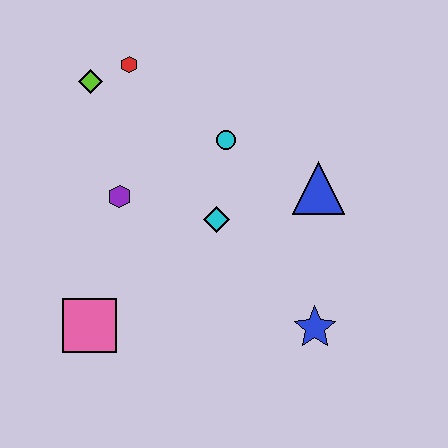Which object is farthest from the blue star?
The lime diamond is farthest from the blue star.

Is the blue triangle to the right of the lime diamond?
Yes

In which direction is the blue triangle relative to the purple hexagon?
The blue triangle is to the right of the purple hexagon.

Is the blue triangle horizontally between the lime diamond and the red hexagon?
No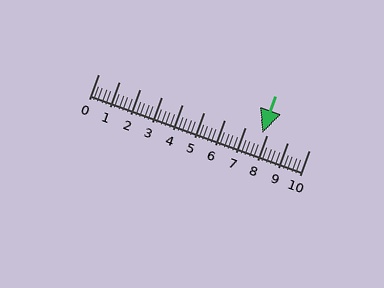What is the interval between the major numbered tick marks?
The major tick marks are spaced 1 units apart.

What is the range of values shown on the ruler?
The ruler shows values from 0 to 10.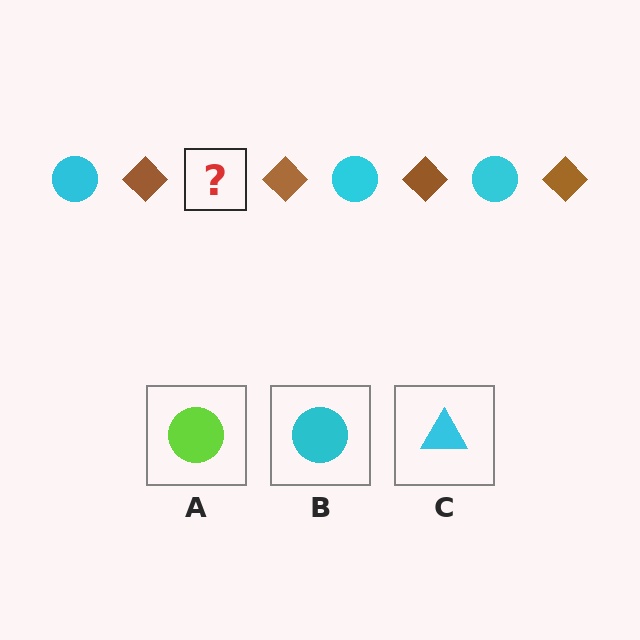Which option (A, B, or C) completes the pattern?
B.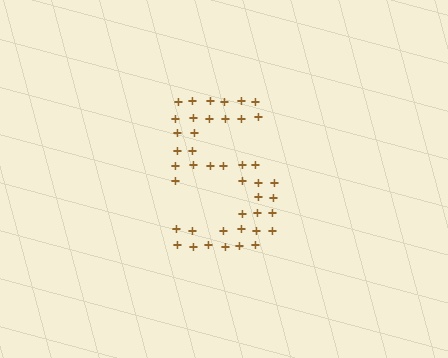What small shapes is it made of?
It is made of small plus signs.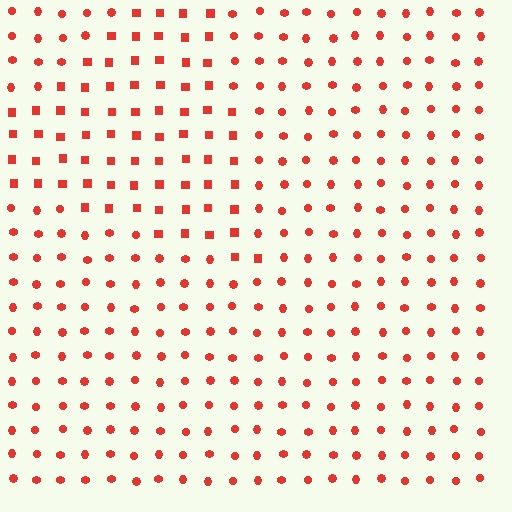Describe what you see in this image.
The image is filled with small red elements arranged in a uniform grid. A triangle-shaped region contains squares, while the surrounding area contains circles. The boundary is defined purely by the change in element shape.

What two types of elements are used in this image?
The image uses squares inside the triangle region and circles outside it.